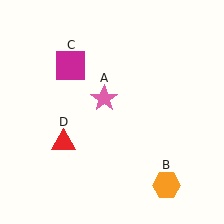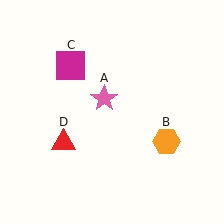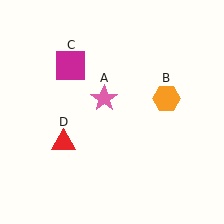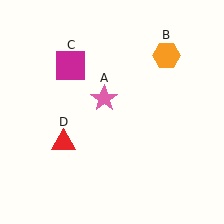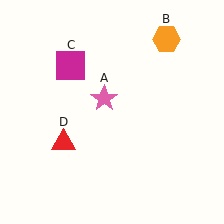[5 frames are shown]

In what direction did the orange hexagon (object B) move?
The orange hexagon (object B) moved up.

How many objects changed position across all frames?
1 object changed position: orange hexagon (object B).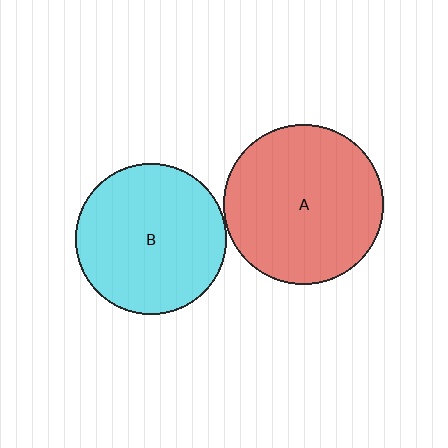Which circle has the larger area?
Circle A (red).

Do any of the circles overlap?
No, none of the circles overlap.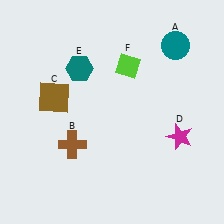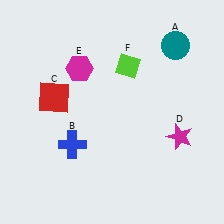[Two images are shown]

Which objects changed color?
B changed from brown to blue. C changed from brown to red. E changed from teal to magenta.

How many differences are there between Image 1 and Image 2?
There are 3 differences between the two images.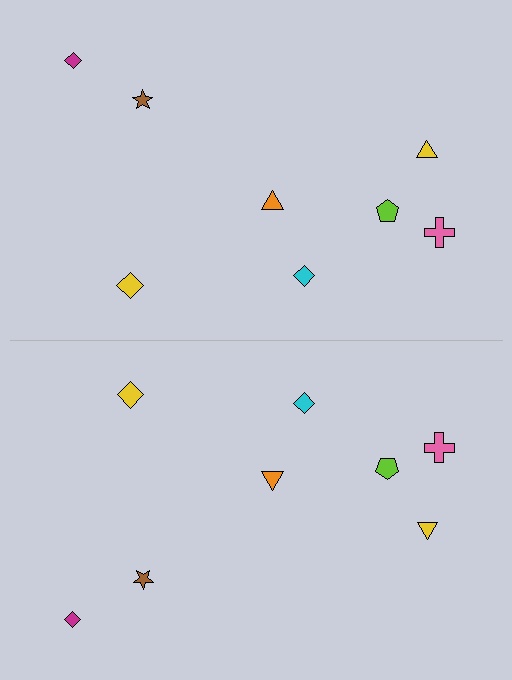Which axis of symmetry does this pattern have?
The pattern has a horizontal axis of symmetry running through the center of the image.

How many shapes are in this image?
There are 16 shapes in this image.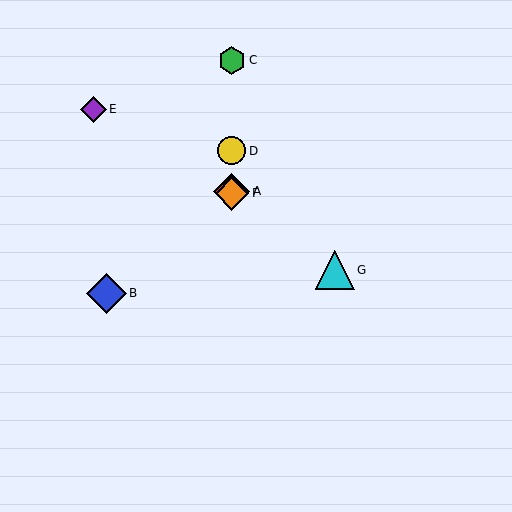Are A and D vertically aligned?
Yes, both are at x≈232.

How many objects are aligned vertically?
4 objects (A, C, D, F) are aligned vertically.